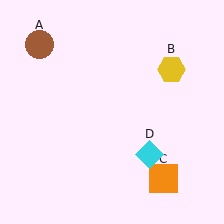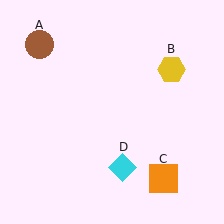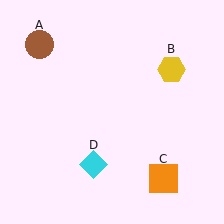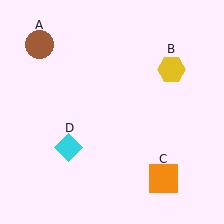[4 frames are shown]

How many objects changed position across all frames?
1 object changed position: cyan diamond (object D).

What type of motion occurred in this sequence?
The cyan diamond (object D) rotated clockwise around the center of the scene.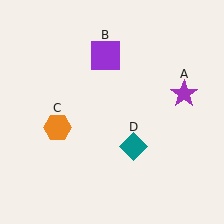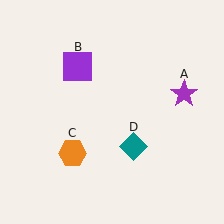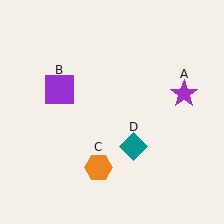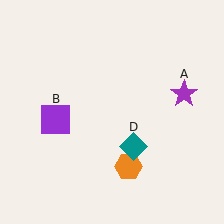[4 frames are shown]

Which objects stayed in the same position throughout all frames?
Purple star (object A) and teal diamond (object D) remained stationary.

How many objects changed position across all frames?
2 objects changed position: purple square (object B), orange hexagon (object C).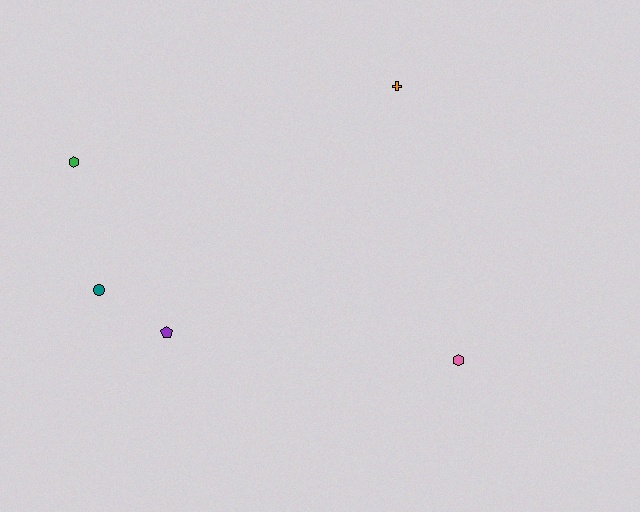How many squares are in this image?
There are no squares.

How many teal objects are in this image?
There is 1 teal object.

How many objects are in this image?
There are 5 objects.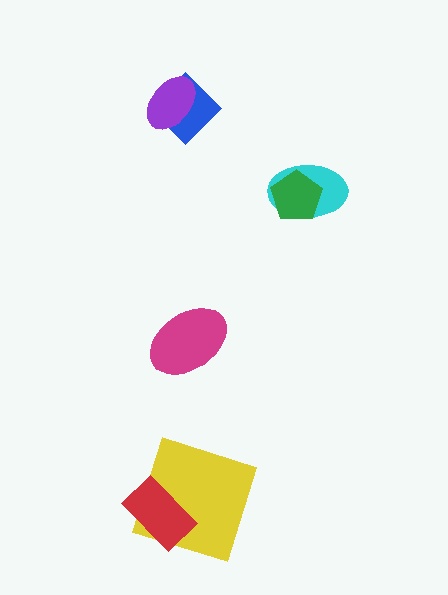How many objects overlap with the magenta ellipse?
0 objects overlap with the magenta ellipse.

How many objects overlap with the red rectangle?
1 object overlaps with the red rectangle.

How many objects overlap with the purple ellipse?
1 object overlaps with the purple ellipse.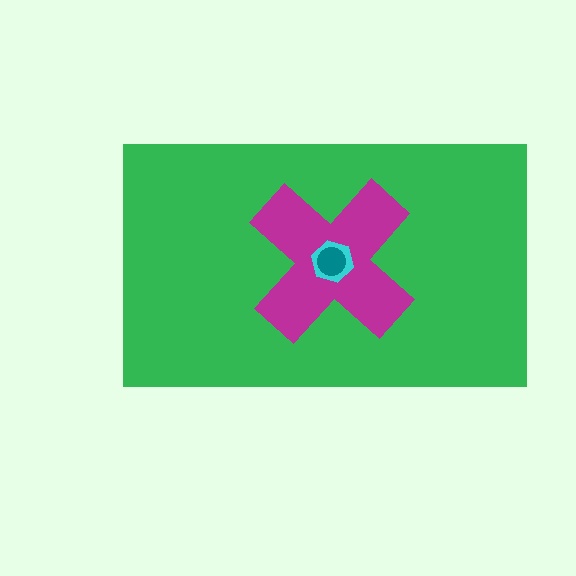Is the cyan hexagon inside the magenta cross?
Yes.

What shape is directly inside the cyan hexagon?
The teal circle.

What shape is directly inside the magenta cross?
The cyan hexagon.